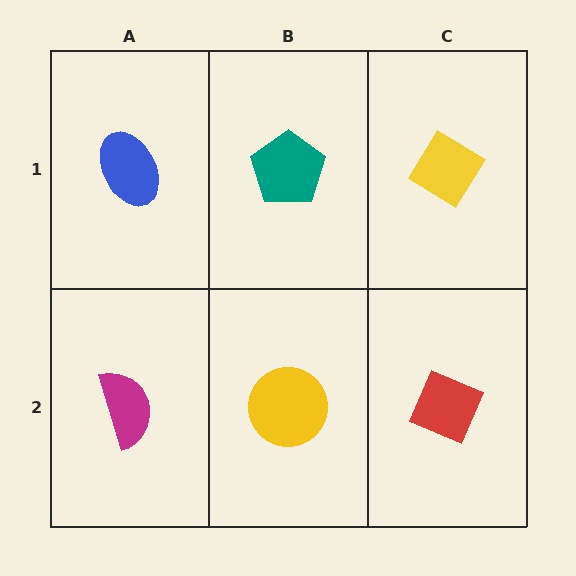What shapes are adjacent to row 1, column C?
A red diamond (row 2, column C), a teal pentagon (row 1, column B).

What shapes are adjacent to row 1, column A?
A magenta semicircle (row 2, column A), a teal pentagon (row 1, column B).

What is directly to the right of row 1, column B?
A yellow diamond.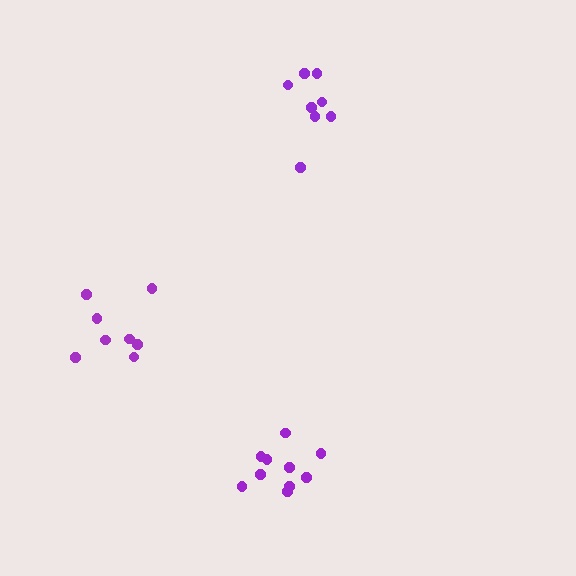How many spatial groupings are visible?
There are 3 spatial groupings.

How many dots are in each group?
Group 1: 8 dots, Group 2: 10 dots, Group 3: 8 dots (26 total).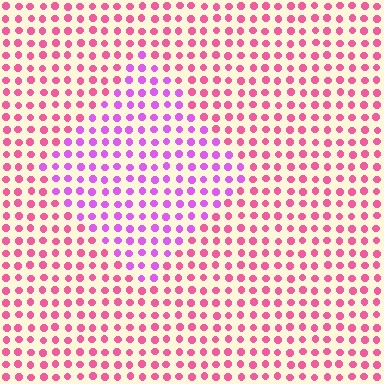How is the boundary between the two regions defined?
The boundary is defined purely by a slight shift in hue (about 41 degrees). Spacing, size, and orientation are identical on both sides.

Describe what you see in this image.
The image is filled with small pink elements in a uniform arrangement. A diamond-shaped region is visible where the elements are tinted to a slightly different hue, forming a subtle color boundary.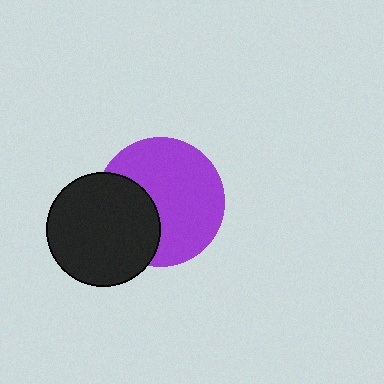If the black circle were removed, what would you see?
You would see the complete purple circle.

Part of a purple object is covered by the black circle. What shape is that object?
It is a circle.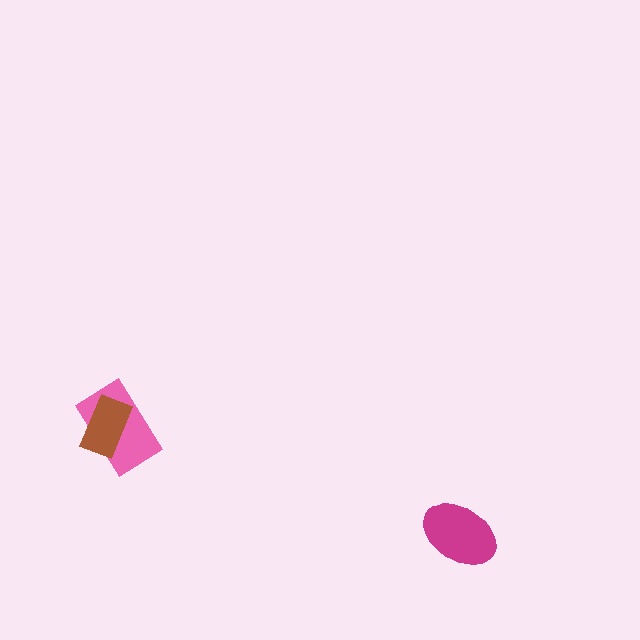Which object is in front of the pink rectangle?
The brown rectangle is in front of the pink rectangle.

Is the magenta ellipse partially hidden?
No, no other shape covers it.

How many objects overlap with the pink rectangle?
1 object overlaps with the pink rectangle.